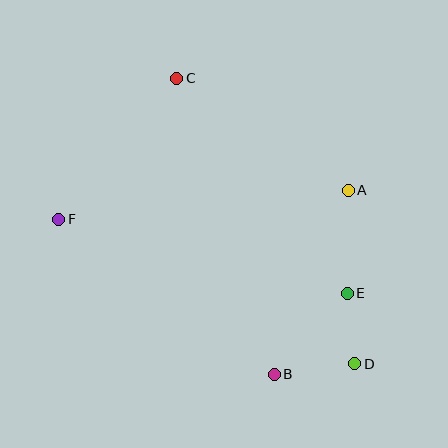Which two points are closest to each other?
Points D and E are closest to each other.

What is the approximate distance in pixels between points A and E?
The distance between A and E is approximately 103 pixels.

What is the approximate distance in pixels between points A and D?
The distance between A and D is approximately 174 pixels.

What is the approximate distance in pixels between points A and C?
The distance between A and C is approximately 205 pixels.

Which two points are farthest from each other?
Points C and D are farthest from each other.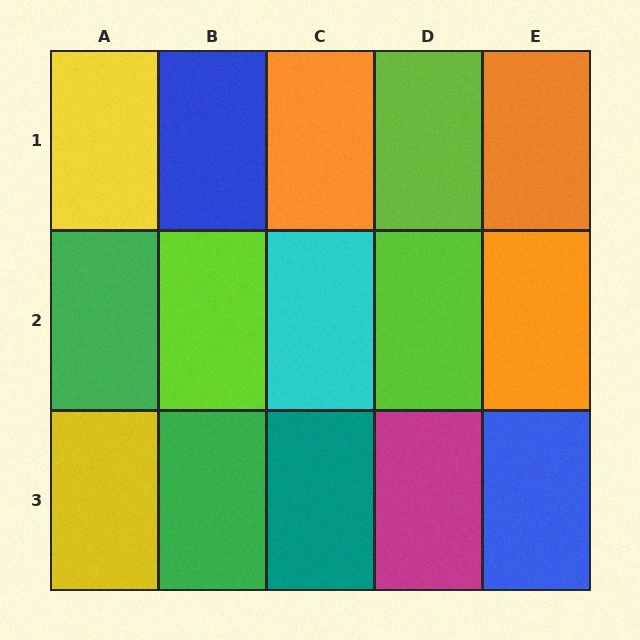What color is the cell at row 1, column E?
Orange.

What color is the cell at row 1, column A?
Yellow.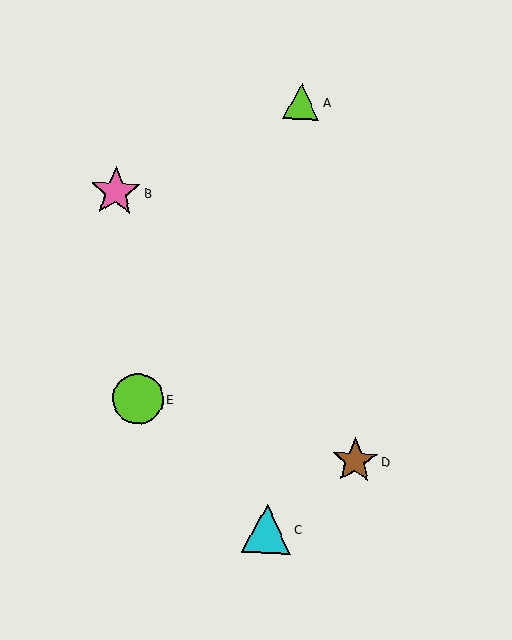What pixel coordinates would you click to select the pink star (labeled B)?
Click at (115, 192) to select the pink star B.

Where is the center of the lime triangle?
The center of the lime triangle is at (301, 102).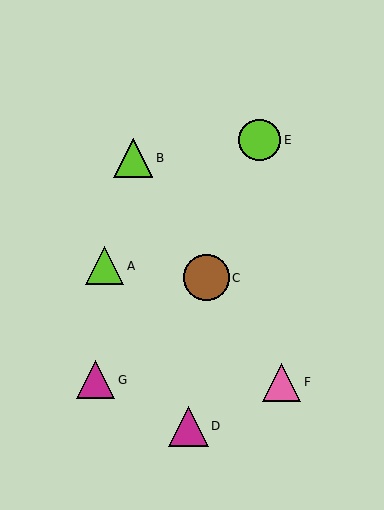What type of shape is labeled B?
Shape B is a lime triangle.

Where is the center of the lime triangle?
The center of the lime triangle is at (133, 158).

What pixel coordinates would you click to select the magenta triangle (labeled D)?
Click at (188, 426) to select the magenta triangle D.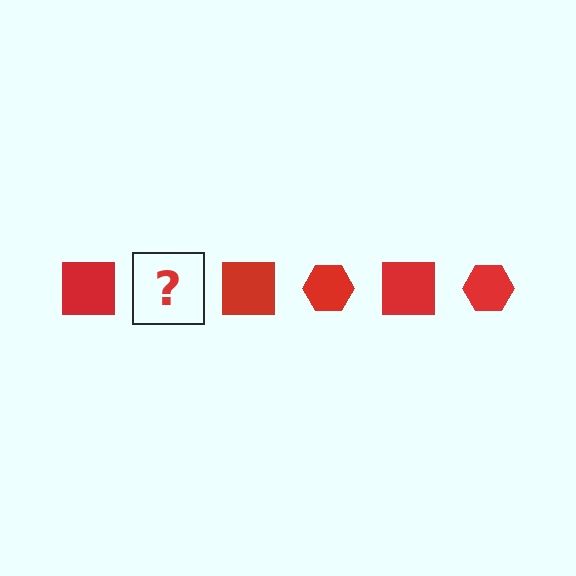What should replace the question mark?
The question mark should be replaced with a red hexagon.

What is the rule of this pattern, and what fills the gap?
The rule is that the pattern cycles through square, hexagon shapes in red. The gap should be filled with a red hexagon.